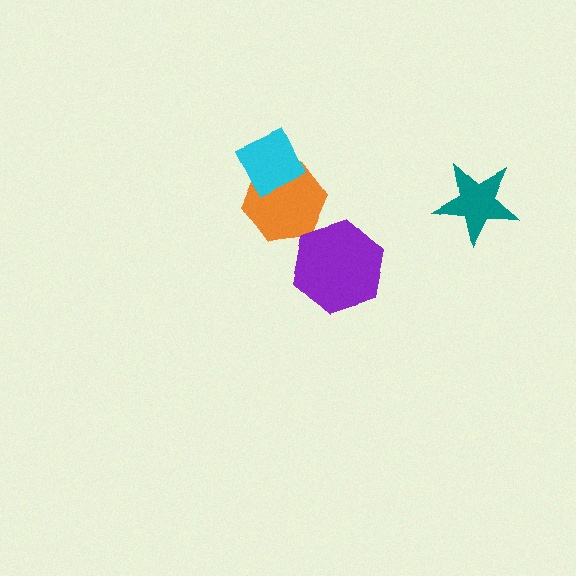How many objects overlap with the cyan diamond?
1 object overlaps with the cyan diamond.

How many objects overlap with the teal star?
0 objects overlap with the teal star.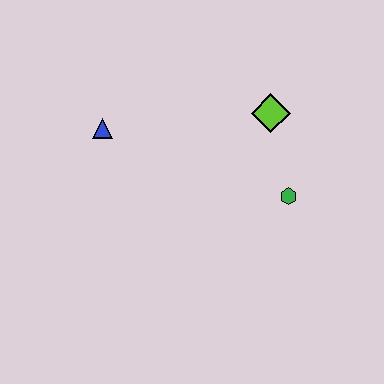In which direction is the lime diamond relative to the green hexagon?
The lime diamond is above the green hexagon.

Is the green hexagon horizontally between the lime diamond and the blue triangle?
No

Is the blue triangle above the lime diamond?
No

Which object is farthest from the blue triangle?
The green hexagon is farthest from the blue triangle.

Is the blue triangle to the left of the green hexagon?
Yes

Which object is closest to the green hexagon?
The lime diamond is closest to the green hexagon.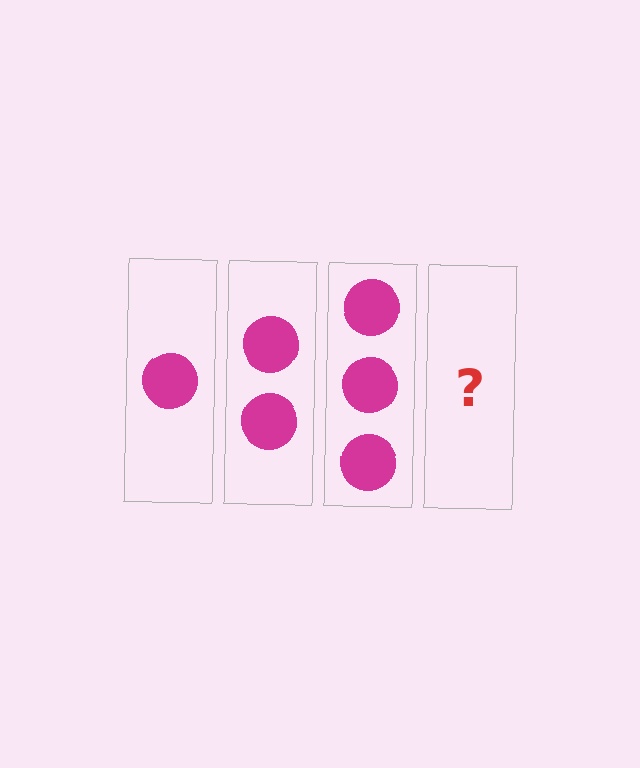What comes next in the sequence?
The next element should be 4 circles.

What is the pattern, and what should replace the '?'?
The pattern is that each step adds one more circle. The '?' should be 4 circles.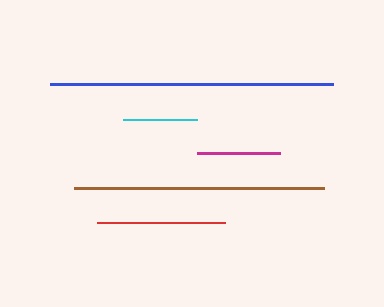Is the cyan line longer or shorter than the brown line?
The brown line is longer than the cyan line.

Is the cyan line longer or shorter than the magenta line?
The magenta line is longer than the cyan line.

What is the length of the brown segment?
The brown segment is approximately 249 pixels long.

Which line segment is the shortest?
The cyan line is the shortest at approximately 74 pixels.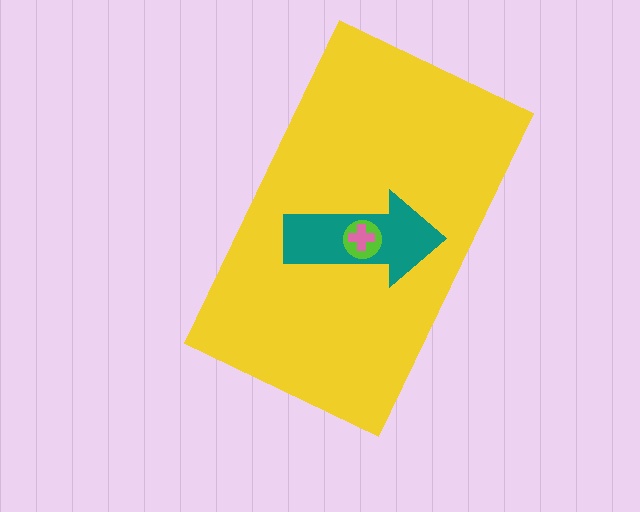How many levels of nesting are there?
4.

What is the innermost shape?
The pink cross.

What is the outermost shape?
The yellow rectangle.